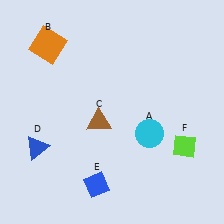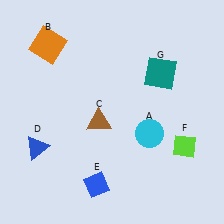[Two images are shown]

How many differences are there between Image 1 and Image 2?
There is 1 difference between the two images.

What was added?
A teal square (G) was added in Image 2.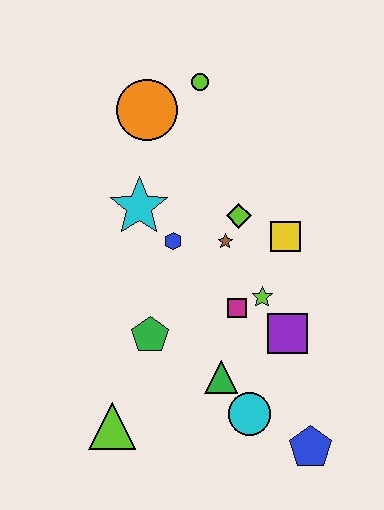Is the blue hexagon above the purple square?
Yes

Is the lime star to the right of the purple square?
No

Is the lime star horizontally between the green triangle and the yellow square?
Yes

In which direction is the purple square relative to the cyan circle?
The purple square is above the cyan circle.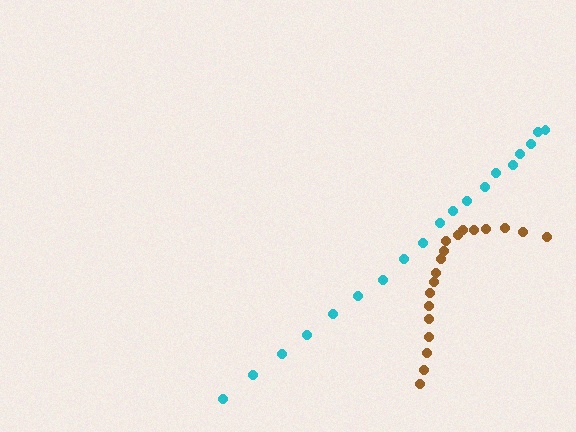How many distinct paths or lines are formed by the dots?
There are 2 distinct paths.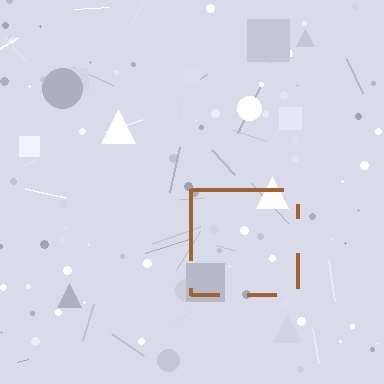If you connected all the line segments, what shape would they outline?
They would outline a square.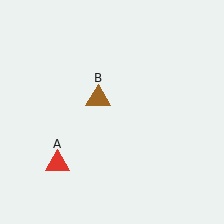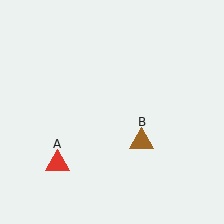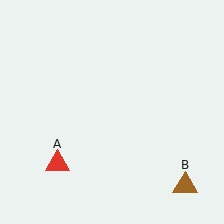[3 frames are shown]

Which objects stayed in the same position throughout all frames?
Red triangle (object A) remained stationary.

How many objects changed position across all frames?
1 object changed position: brown triangle (object B).